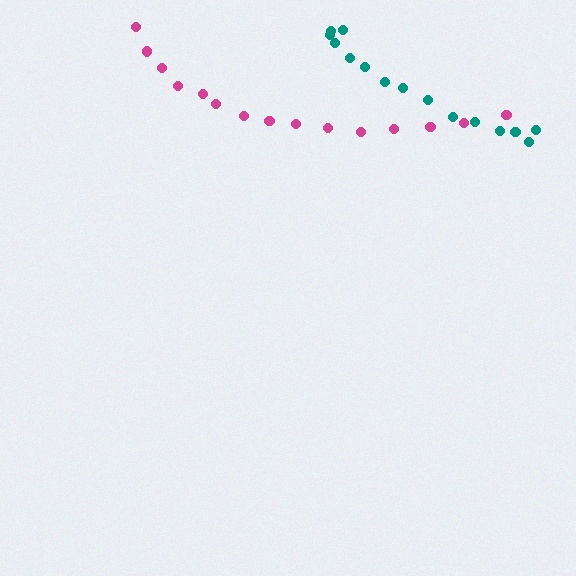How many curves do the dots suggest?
There are 2 distinct paths.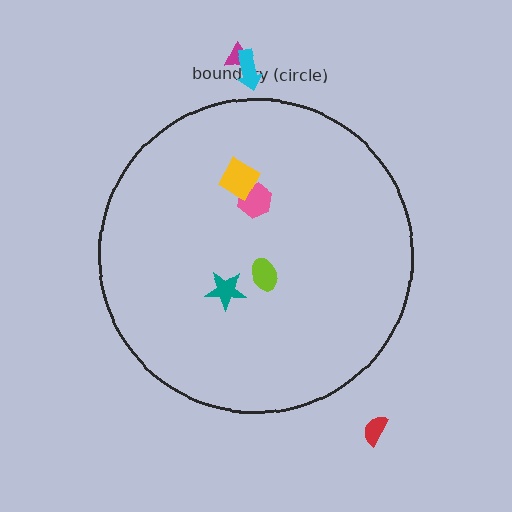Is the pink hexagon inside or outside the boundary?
Inside.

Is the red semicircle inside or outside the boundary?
Outside.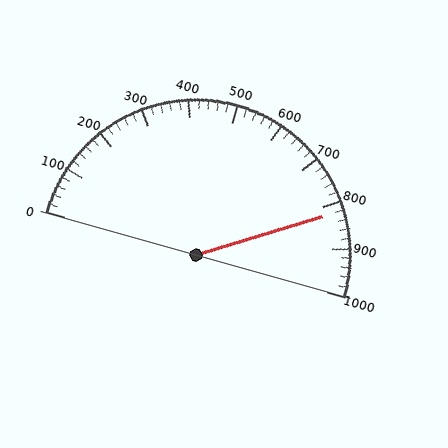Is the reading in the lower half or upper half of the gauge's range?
The reading is in the upper half of the range (0 to 1000).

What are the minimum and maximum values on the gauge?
The gauge ranges from 0 to 1000.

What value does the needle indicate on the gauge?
The needle indicates approximately 820.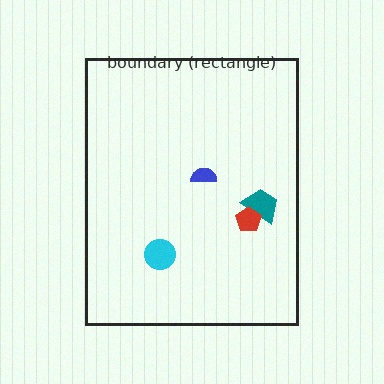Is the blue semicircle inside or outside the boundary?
Inside.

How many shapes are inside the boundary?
4 inside, 0 outside.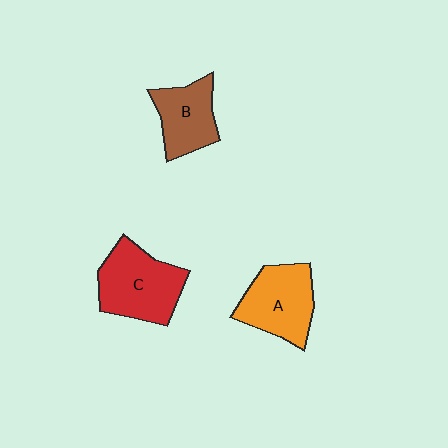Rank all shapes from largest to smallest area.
From largest to smallest: C (red), A (orange), B (brown).